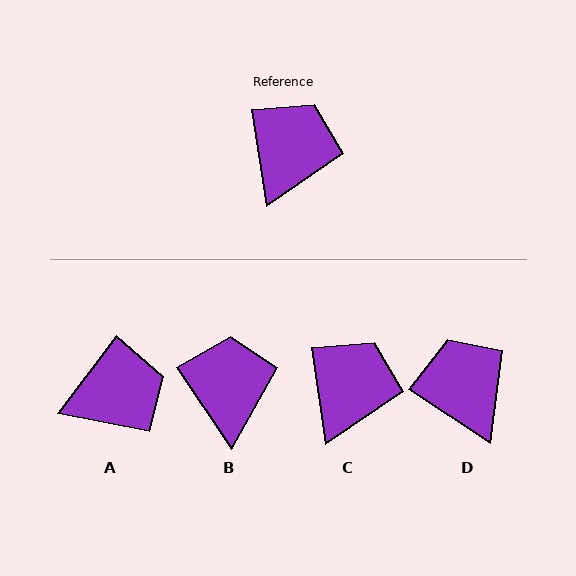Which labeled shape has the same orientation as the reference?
C.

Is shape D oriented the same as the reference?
No, it is off by about 48 degrees.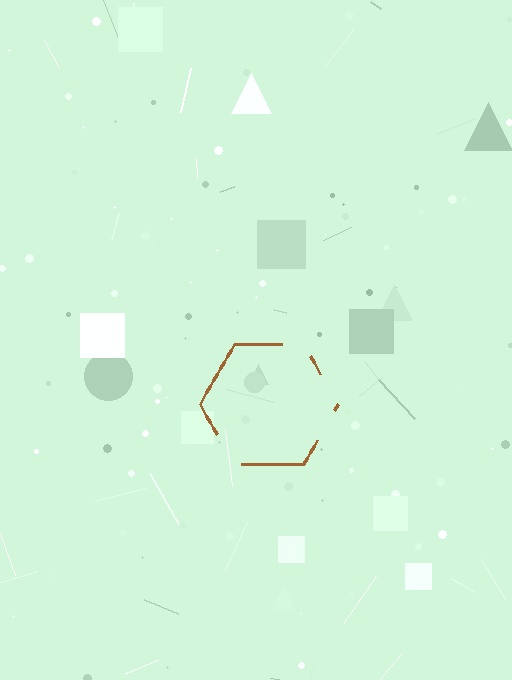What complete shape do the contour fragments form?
The contour fragments form a hexagon.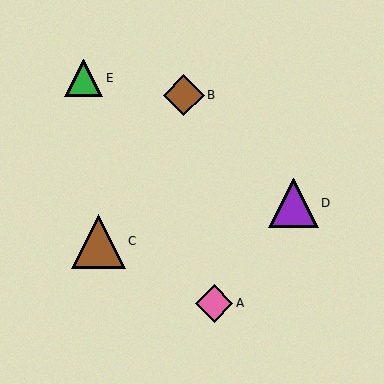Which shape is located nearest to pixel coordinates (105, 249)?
The brown triangle (labeled C) at (98, 241) is nearest to that location.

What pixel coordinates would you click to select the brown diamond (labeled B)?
Click at (184, 95) to select the brown diamond B.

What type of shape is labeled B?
Shape B is a brown diamond.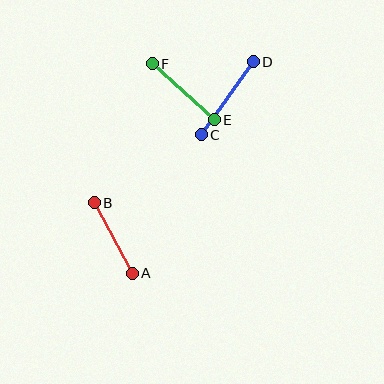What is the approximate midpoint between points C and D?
The midpoint is at approximately (227, 98) pixels.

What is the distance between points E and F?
The distance is approximately 83 pixels.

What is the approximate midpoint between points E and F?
The midpoint is at approximately (183, 92) pixels.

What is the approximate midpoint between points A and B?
The midpoint is at approximately (113, 238) pixels.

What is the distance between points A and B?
The distance is approximately 80 pixels.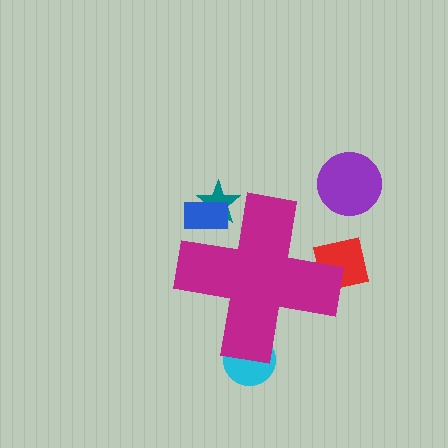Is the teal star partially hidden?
Yes, the teal star is partially hidden behind the magenta cross.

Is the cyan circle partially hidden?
Yes, the cyan circle is partially hidden behind the magenta cross.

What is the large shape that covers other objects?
A magenta cross.